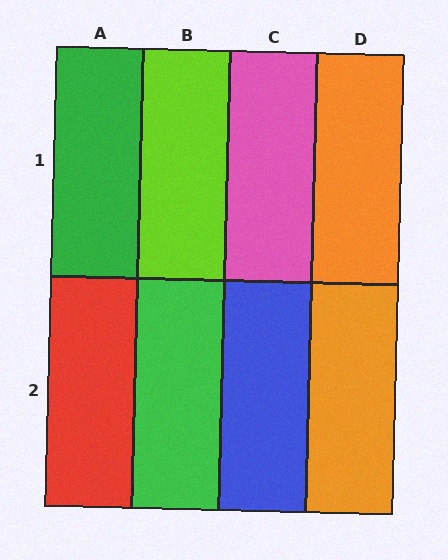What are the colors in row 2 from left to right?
Red, green, blue, orange.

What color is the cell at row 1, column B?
Lime.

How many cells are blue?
1 cell is blue.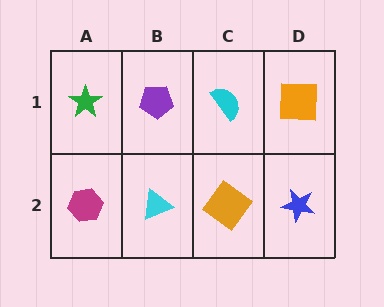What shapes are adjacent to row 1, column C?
An orange diamond (row 2, column C), a purple pentagon (row 1, column B), an orange square (row 1, column D).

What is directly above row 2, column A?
A green star.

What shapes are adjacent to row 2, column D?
An orange square (row 1, column D), an orange diamond (row 2, column C).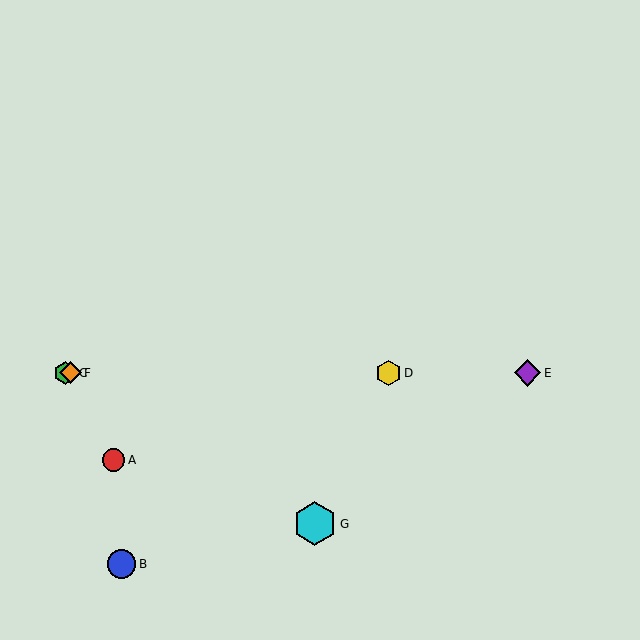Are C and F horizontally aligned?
Yes, both are at y≈373.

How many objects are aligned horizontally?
4 objects (C, D, E, F) are aligned horizontally.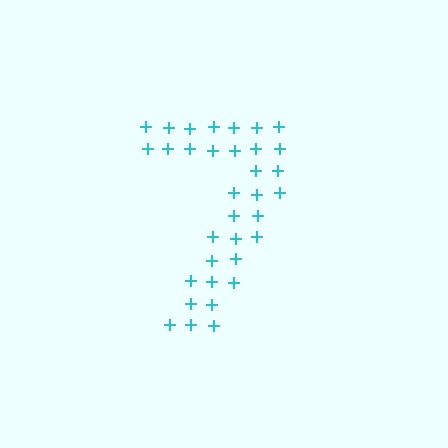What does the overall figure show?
The overall figure shows the digit 7.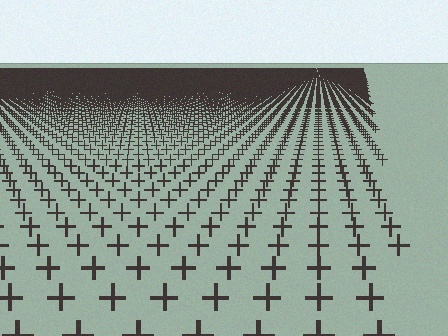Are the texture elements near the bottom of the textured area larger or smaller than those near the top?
Larger. Near the bottom, elements are closer to the viewer and appear at a bigger on-screen size.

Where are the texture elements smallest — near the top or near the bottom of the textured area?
Near the top.